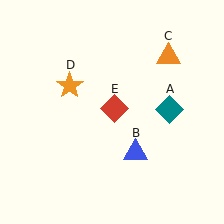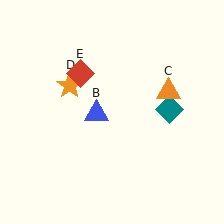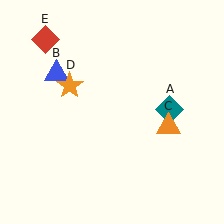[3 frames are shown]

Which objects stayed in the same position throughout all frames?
Teal diamond (object A) and orange star (object D) remained stationary.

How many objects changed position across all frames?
3 objects changed position: blue triangle (object B), orange triangle (object C), red diamond (object E).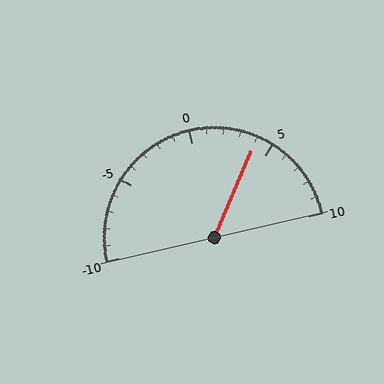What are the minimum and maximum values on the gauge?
The gauge ranges from -10 to 10.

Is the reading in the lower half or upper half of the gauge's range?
The reading is in the upper half of the range (-10 to 10).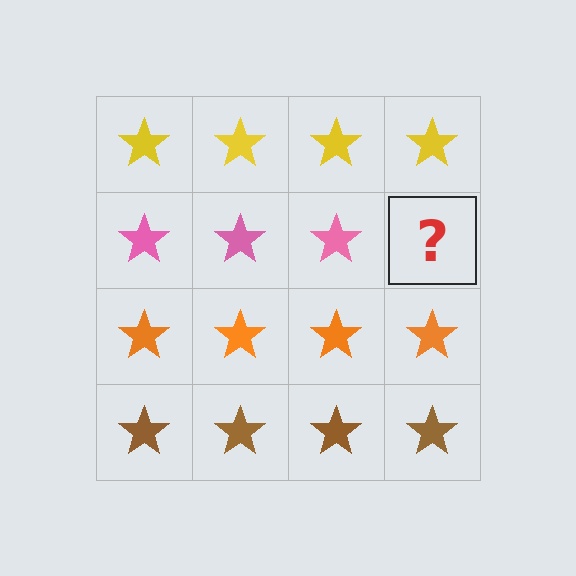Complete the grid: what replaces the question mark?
The question mark should be replaced with a pink star.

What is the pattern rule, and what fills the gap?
The rule is that each row has a consistent color. The gap should be filled with a pink star.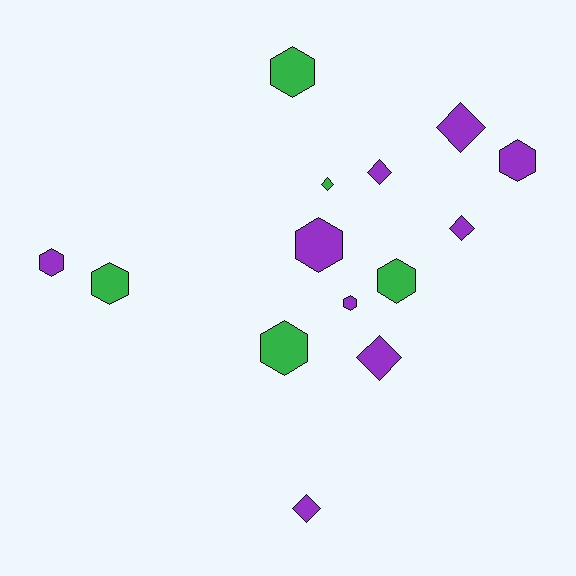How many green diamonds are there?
There is 1 green diamond.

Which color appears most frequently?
Purple, with 9 objects.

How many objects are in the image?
There are 14 objects.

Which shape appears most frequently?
Hexagon, with 8 objects.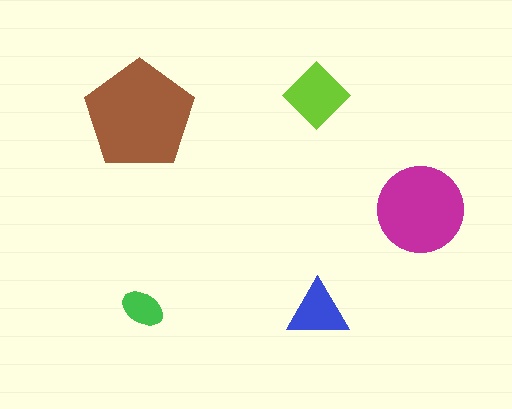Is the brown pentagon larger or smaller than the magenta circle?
Larger.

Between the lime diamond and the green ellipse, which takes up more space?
The lime diamond.